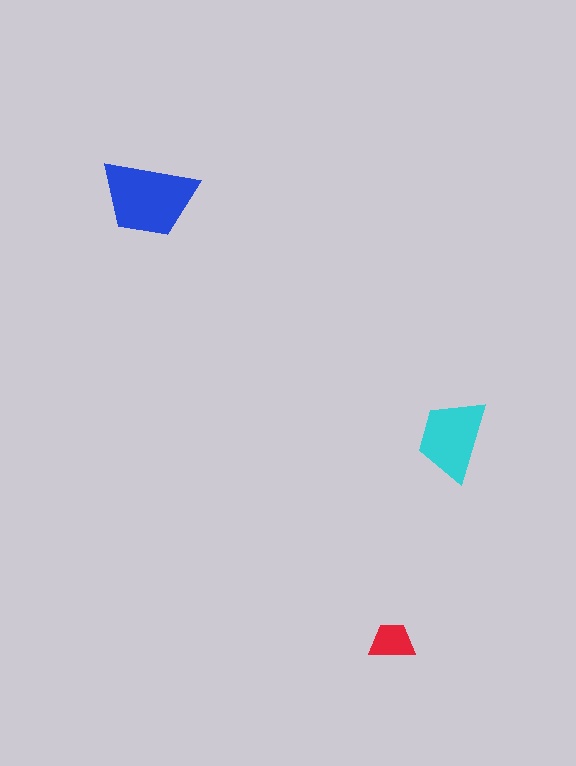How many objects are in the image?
There are 3 objects in the image.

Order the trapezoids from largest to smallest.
the blue one, the cyan one, the red one.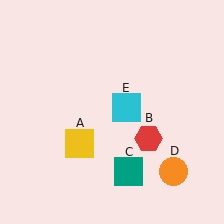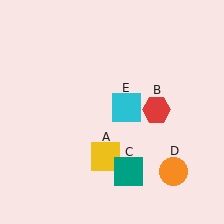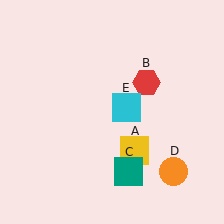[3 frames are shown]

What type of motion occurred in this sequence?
The yellow square (object A), red hexagon (object B) rotated counterclockwise around the center of the scene.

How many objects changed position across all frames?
2 objects changed position: yellow square (object A), red hexagon (object B).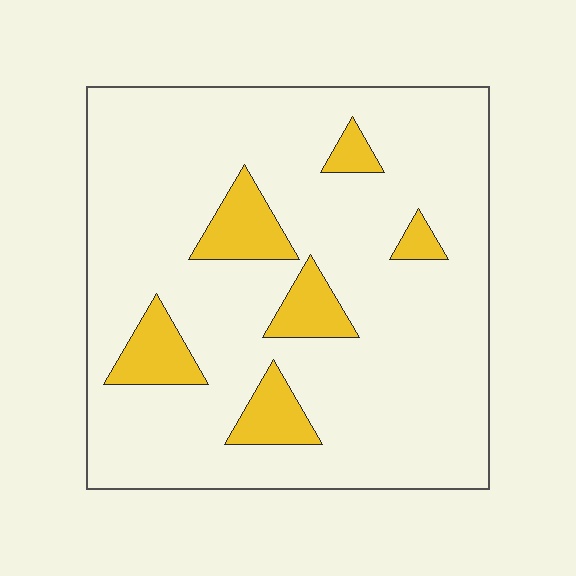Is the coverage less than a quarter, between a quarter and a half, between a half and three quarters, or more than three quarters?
Less than a quarter.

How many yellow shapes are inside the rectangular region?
6.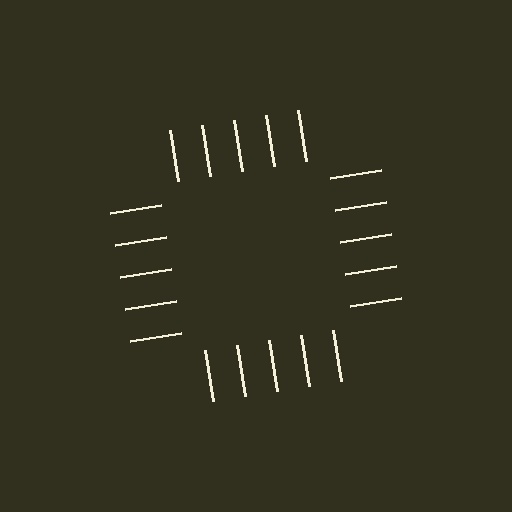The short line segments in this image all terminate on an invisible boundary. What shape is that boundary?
An illusory square — the line segments terminate on its edges but no continuous stroke is drawn.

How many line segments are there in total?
20 — 5 along each of the 4 edges.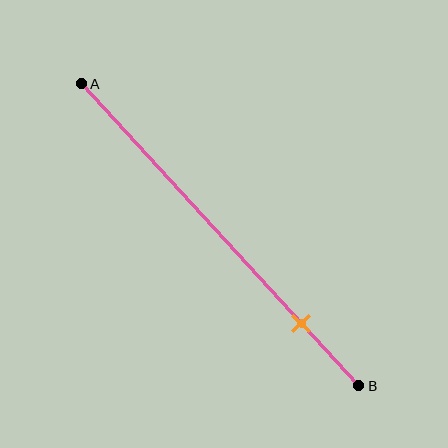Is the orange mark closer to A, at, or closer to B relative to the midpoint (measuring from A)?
The orange mark is closer to point B than the midpoint of segment AB.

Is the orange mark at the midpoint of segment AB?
No, the mark is at about 80% from A, not at the 50% midpoint.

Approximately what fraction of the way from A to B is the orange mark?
The orange mark is approximately 80% of the way from A to B.